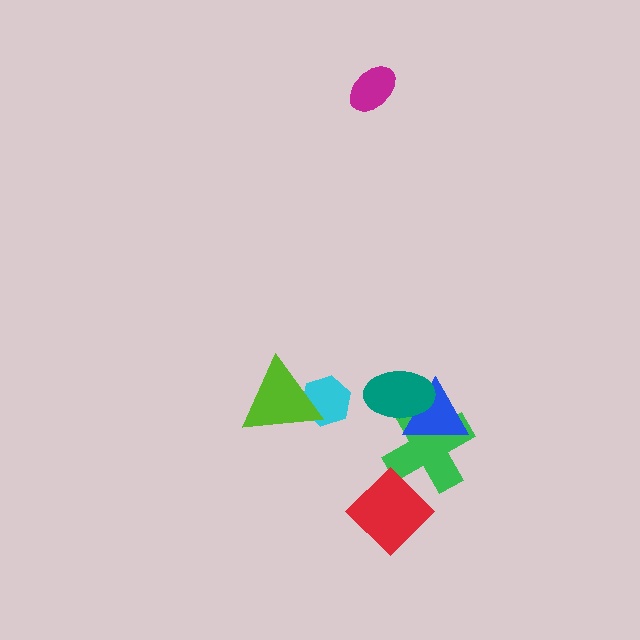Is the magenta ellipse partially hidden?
No, no other shape covers it.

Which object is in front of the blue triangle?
The teal ellipse is in front of the blue triangle.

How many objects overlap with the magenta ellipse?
0 objects overlap with the magenta ellipse.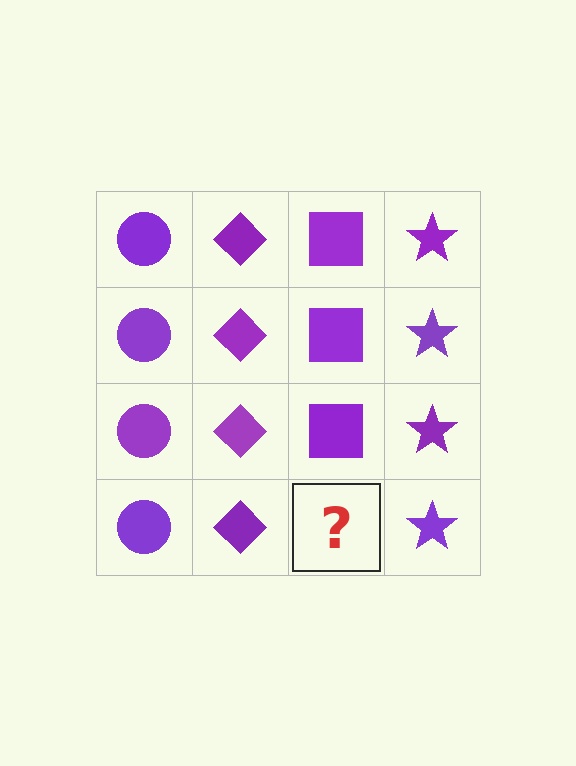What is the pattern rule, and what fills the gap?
The rule is that each column has a consistent shape. The gap should be filled with a purple square.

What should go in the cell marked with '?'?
The missing cell should contain a purple square.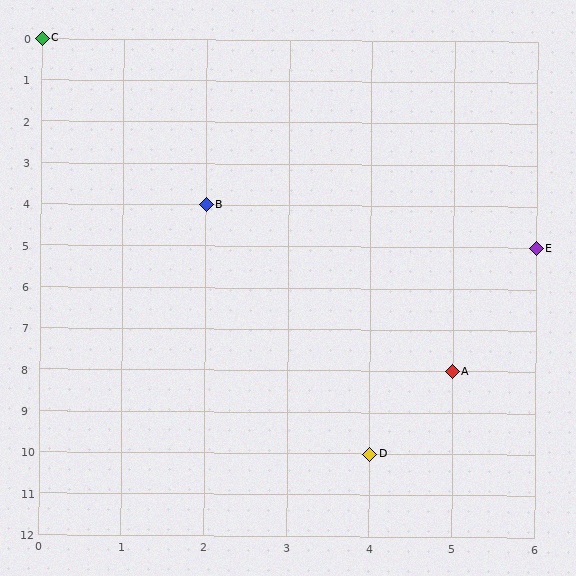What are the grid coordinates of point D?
Point D is at grid coordinates (4, 10).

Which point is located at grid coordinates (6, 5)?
Point E is at (6, 5).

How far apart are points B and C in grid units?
Points B and C are 2 columns and 4 rows apart (about 4.5 grid units diagonally).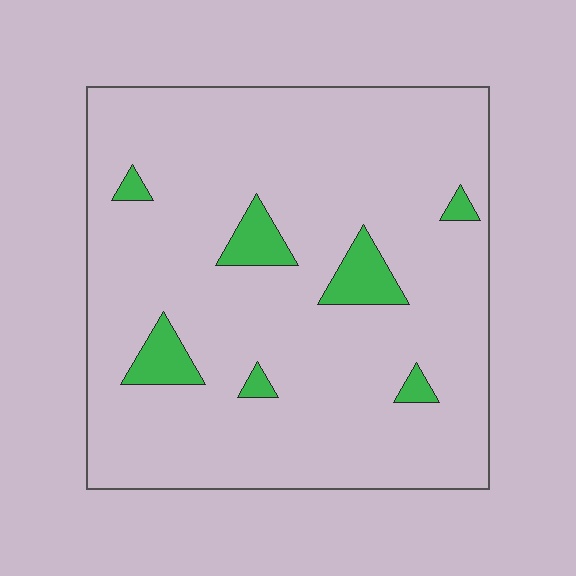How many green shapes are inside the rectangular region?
7.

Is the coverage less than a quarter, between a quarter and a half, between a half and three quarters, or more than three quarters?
Less than a quarter.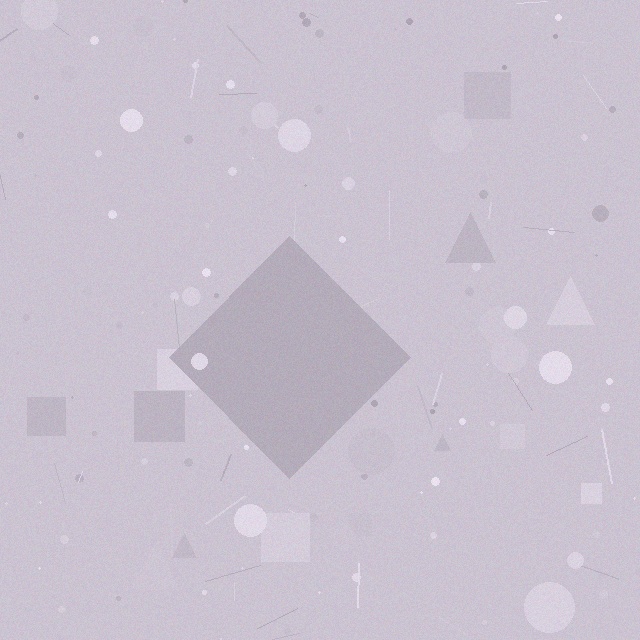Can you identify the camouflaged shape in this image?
The camouflaged shape is a diamond.